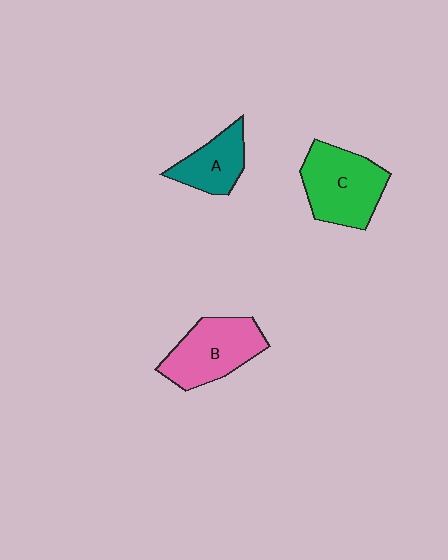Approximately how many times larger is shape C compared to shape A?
Approximately 1.6 times.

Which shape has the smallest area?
Shape A (teal).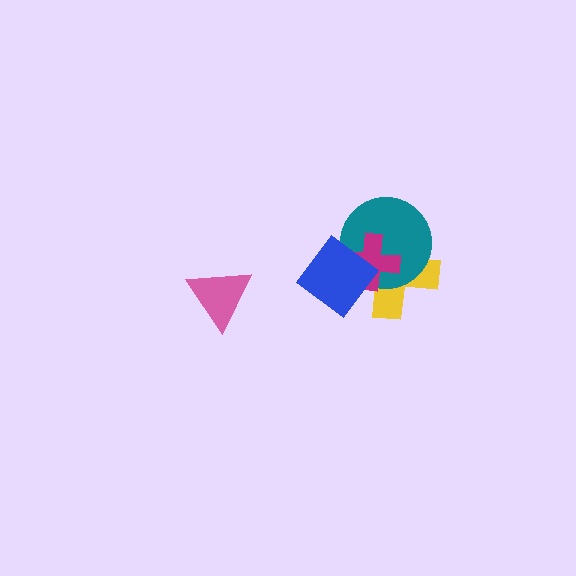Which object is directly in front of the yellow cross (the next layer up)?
The teal circle is directly in front of the yellow cross.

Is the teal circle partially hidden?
Yes, it is partially covered by another shape.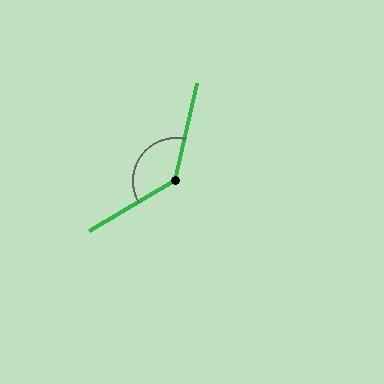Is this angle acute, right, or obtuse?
It is obtuse.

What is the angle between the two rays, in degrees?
Approximately 133 degrees.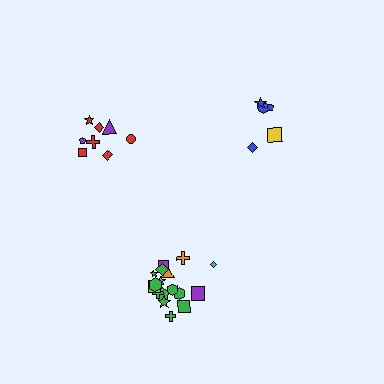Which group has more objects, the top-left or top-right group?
The top-left group.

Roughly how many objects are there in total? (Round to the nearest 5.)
Roughly 30 objects in total.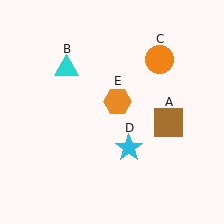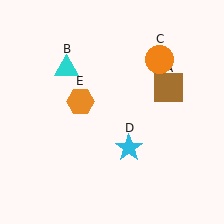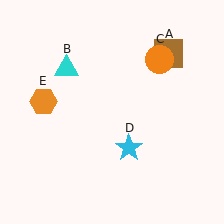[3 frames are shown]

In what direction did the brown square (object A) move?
The brown square (object A) moved up.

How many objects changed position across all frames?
2 objects changed position: brown square (object A), orange hexagon (object E).